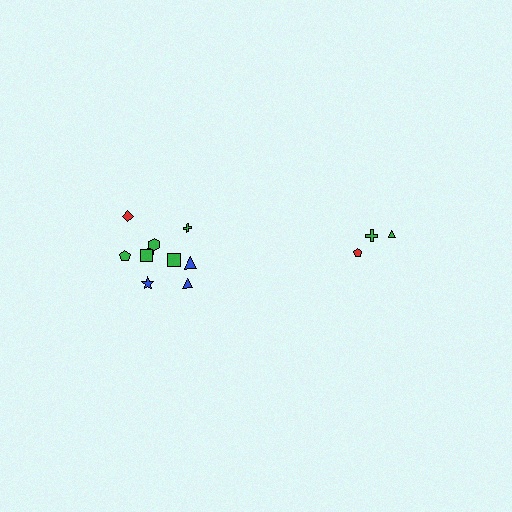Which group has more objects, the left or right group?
The left group.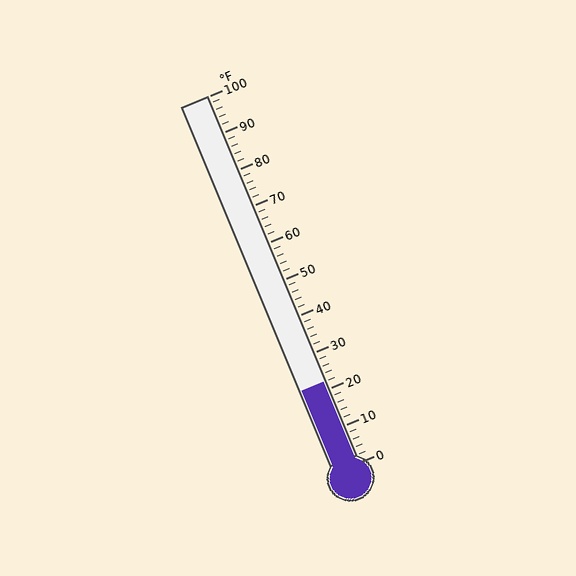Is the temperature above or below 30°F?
The temperature is below 30°F.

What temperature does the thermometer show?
The thermometer shows approximately 22°F.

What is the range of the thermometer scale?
The thermometer scale ranges from 0°F to 100°F.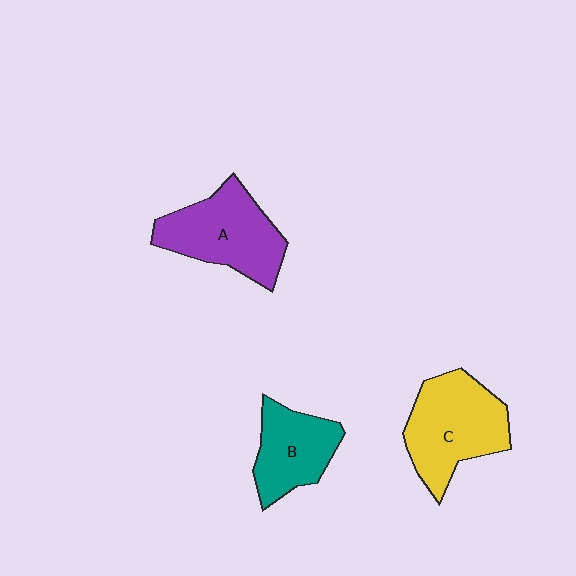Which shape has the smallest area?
Shape B (teal).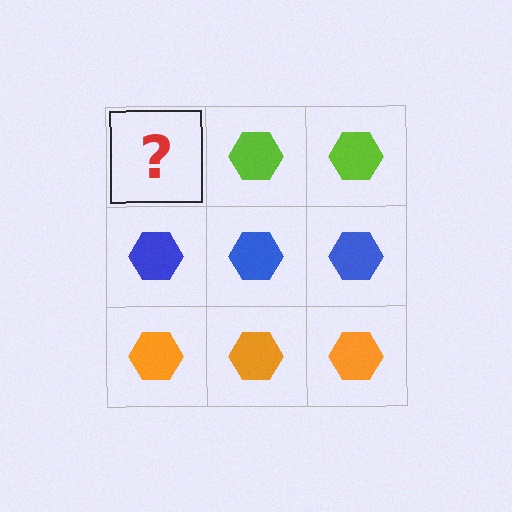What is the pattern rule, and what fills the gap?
The rule is that each row has a consistent color. The gap should be filled with a lime hexagon.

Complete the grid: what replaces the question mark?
The question mark should be replaced with a lime hexagon.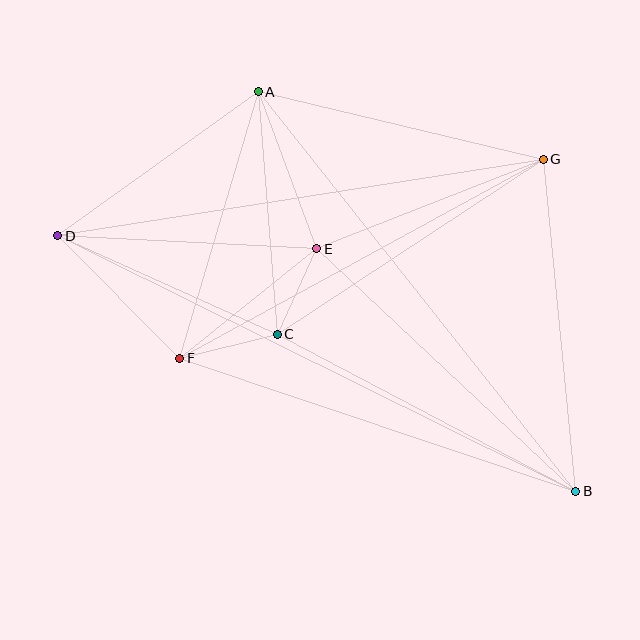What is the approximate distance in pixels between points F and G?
The distance between F and G is approximately 414 pixels.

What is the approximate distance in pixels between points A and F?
The distance between A and F is approximately 278 pixels.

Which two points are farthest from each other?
Points B and D are farthest from each other.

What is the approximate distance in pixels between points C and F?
The distance between C and F is approximately 100 pixels.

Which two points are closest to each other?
Points C and E are closest to each other.